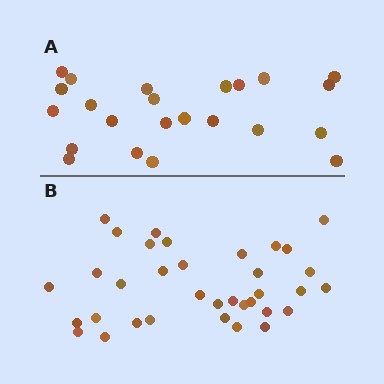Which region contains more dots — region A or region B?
Region B (the bottom region) has more dots.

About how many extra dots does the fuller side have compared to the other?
Region B has roughly 12 or so more dots than region A.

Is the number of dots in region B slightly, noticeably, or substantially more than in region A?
Region B has substantially more. The ratio is roughly 1.5 to 1.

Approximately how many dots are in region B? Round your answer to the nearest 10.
About 40 dots. (The exact count is 35, which rounds to 40.)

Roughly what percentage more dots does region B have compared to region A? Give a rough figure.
About 50% more.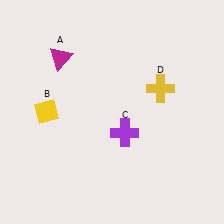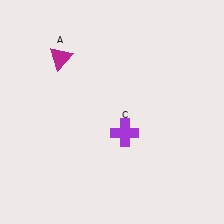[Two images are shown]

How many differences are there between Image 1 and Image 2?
There are 2 differences between the two images.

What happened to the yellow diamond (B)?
The yellow diamond (B) was removed in Image 2. It was in the top-left area of Image 1.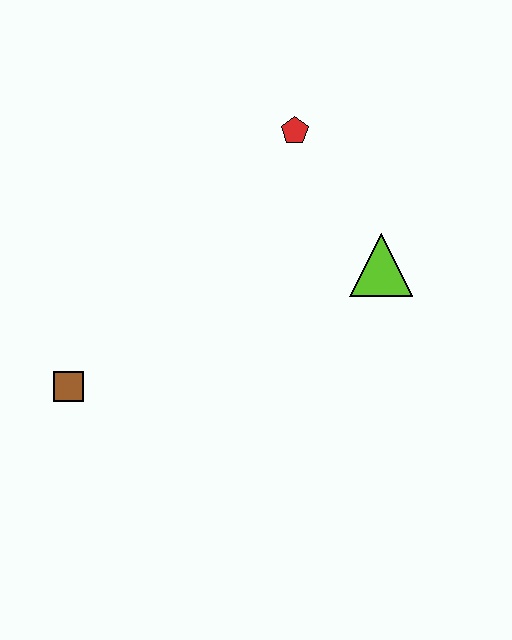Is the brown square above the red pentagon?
No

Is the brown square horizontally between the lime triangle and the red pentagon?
No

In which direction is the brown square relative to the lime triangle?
The brown square is to the left of the lime triangle.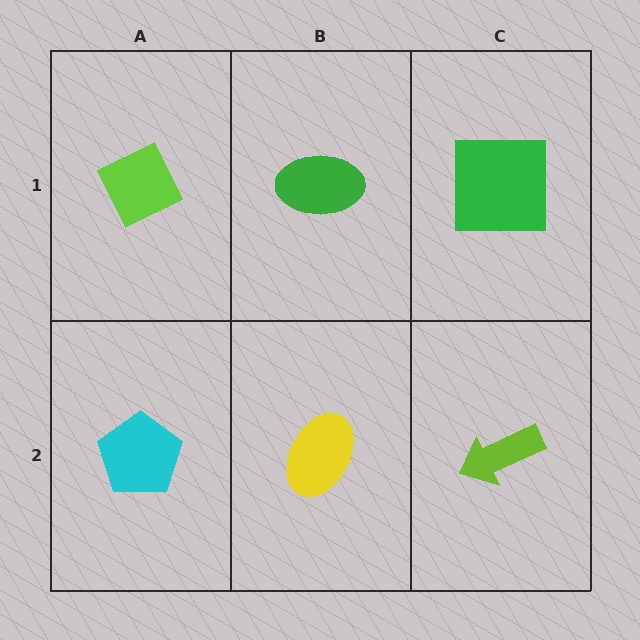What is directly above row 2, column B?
A green ellipse.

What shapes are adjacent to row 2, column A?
A lime diamond (row 1, column A), a yellow ellipse (row 2, column B).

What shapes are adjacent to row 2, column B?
A green ellipse (row 1, column B), a cyan pentagon (row 2, column A), a lime arrow (row 2, column C).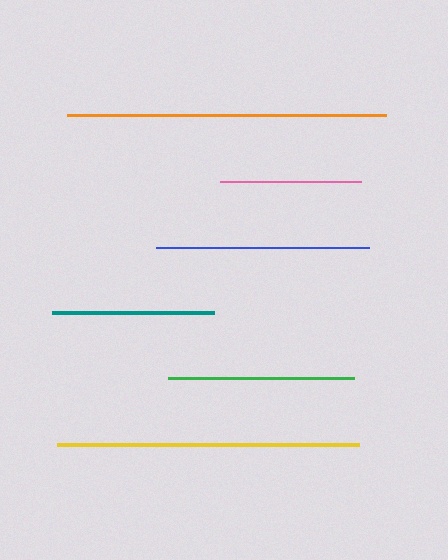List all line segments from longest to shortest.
From longest to shortest: orange, yellow, blue, green, teal, pink.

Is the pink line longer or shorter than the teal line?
The teal line is longer than the pink line.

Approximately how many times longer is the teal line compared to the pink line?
The teal line is approximately 1.1 times the length of the pink line.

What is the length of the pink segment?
The pink segment is approximately 141 pixels long.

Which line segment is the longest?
The orange line is the longest at approximately 319 pixels.